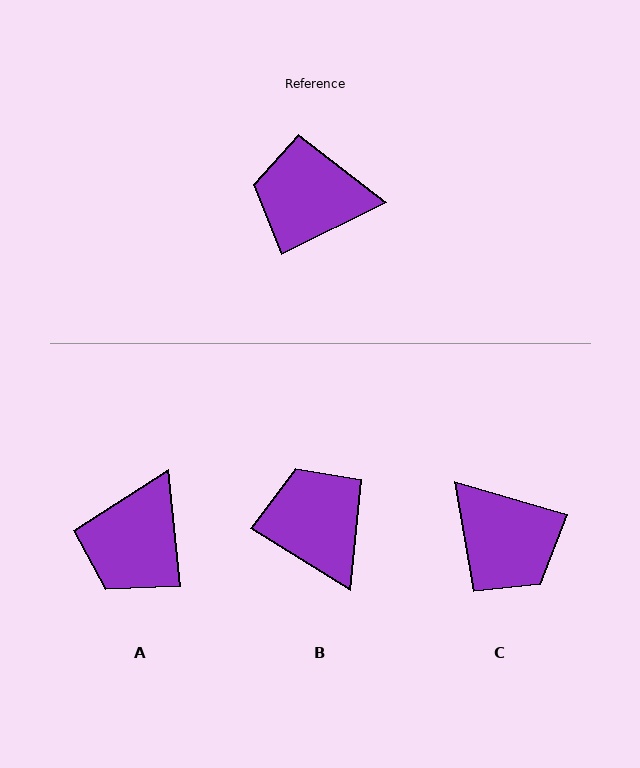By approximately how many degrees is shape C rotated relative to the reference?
Approximately 138 degrees counter-clockwise.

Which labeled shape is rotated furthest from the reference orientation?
C, about 138 degrees away.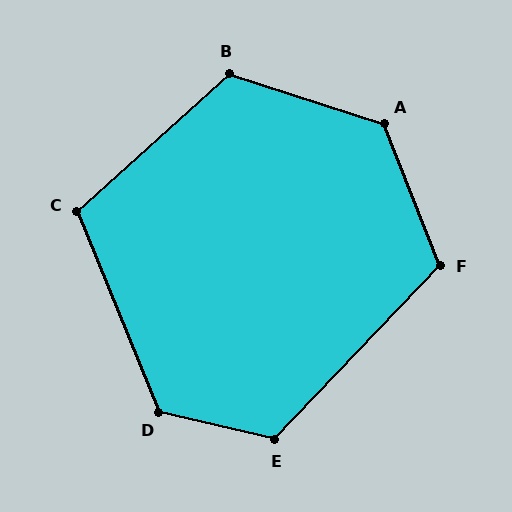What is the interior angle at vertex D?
Approximately 125 degrees (obtuse).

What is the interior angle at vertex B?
Approximately 120 degrees (obtuse).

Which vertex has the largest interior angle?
A, at approximately 129 degrees.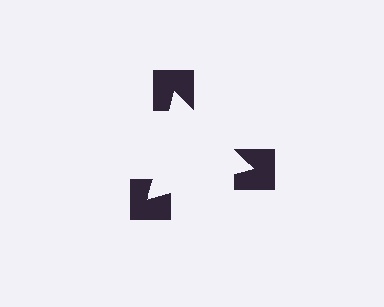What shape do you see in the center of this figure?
An illusory triangle — its edges are inferred from the aligned wedge cuts in the notched squares, not physically drawn.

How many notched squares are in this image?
There are 3 — one at each vertex of the illusory triangle.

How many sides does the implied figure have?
3 sides.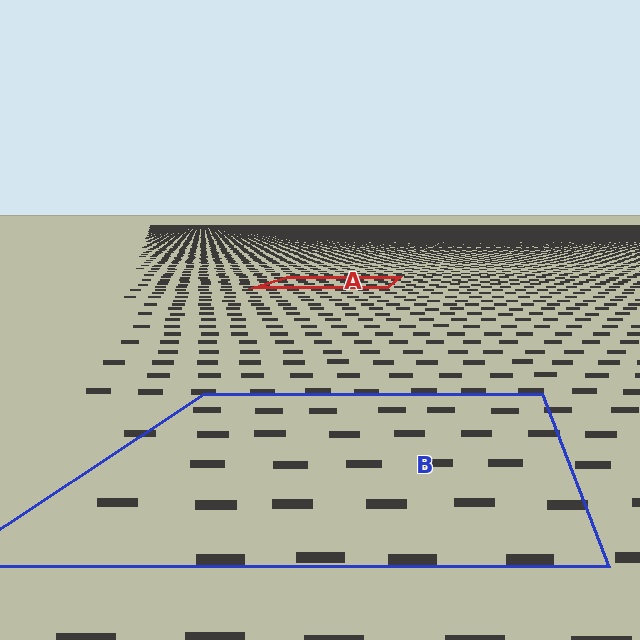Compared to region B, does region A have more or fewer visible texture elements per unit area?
Region A has more texture elements per unit area — they are packed more densely because it is farther away.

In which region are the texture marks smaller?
The texture marks are smaller in region A, because it is farther away.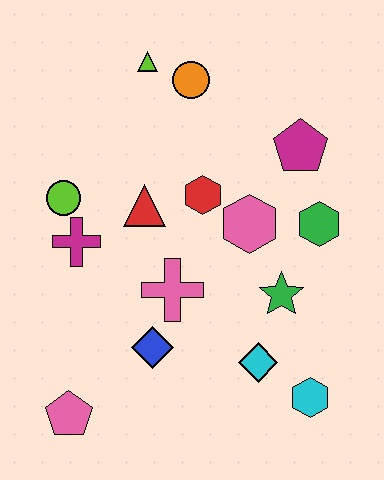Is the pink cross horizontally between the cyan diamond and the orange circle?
No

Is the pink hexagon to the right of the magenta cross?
Yes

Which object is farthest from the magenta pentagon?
The pink pentagon is farthest from the magenta pentagon.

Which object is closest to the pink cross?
The blue diamond is closest to the pink cross.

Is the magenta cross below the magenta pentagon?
Yes